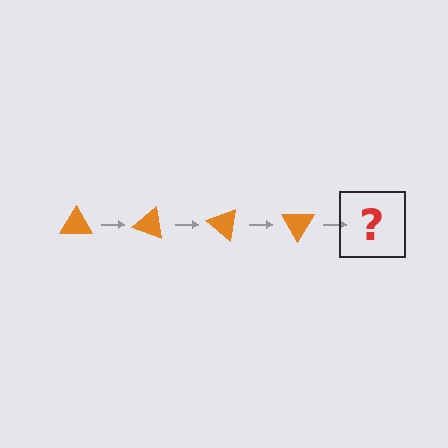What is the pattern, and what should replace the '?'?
The pattern is that the triangle rotates 20 degrees each step. The '?' should be an orange triangle rotated 80 degrees.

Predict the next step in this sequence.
The next step is an orange triangle rotated 80 degrees.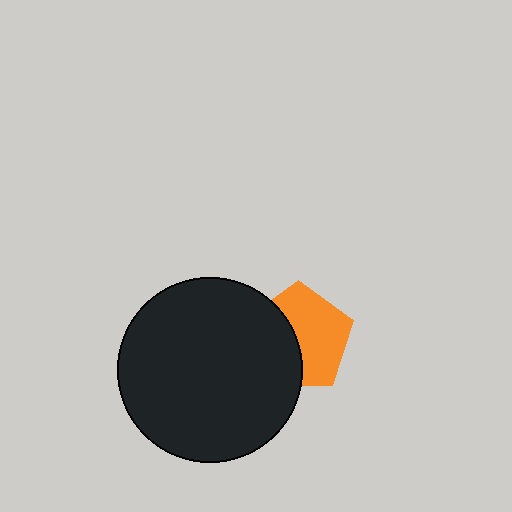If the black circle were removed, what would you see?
You would see the complete orange pentagon.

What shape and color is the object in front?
The object in front is a black circle.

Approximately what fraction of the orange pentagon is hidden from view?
Roughly 43% of the orange pentagon is hidden behind the black circle.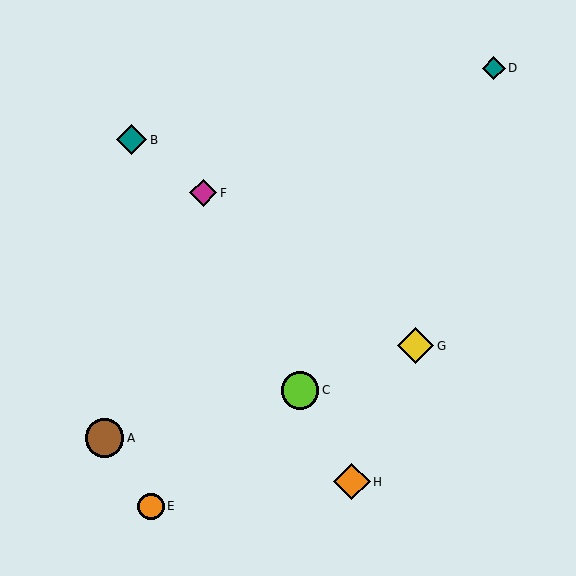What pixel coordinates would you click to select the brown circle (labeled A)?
Click at (104, 438) to select the brown circle A.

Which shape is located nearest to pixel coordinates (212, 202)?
The magenta diamond (labeled F) at (203, 193) is nearest to that location.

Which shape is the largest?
The brown circle (labeled A) is the largest.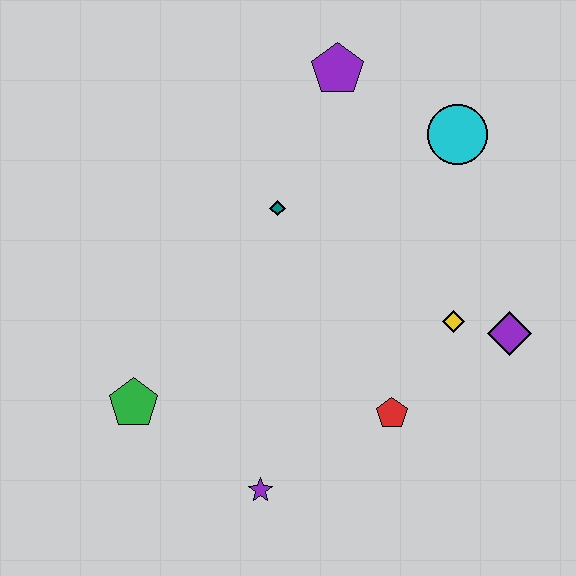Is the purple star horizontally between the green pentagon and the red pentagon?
Yes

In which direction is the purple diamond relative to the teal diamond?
The purple diamond is to the right of the teal diamond.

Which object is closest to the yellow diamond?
The purple diamond is closest to the yellow diamond.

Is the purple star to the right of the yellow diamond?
No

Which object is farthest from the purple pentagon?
The purple star is farthest from the purple pentagon.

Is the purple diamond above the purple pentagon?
No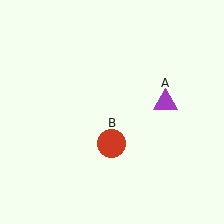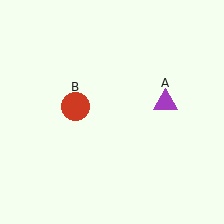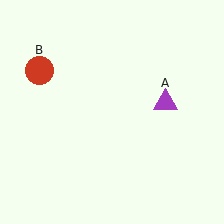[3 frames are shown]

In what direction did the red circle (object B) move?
The red circle (object B) moved up and to the left.